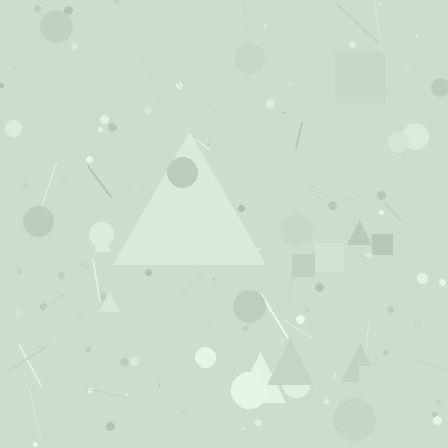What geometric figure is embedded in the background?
A triangle is embedded in the background.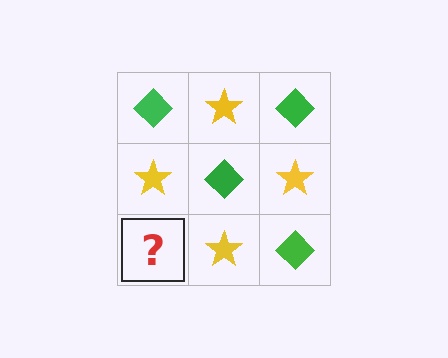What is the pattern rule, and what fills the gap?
The rule is that it alternates green diamond and yellow star in a checkerboard pattern. The gap should be filled with a green diamond.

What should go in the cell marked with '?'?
The missing cell should contain a green diamond.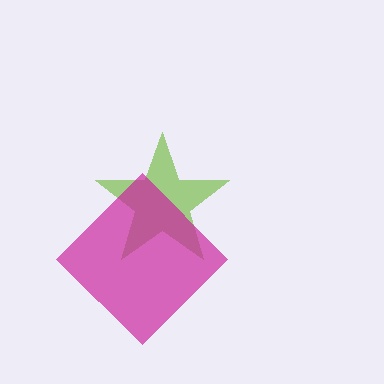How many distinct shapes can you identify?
There are 2 distinct shapes: a lime star, a magenta diamond.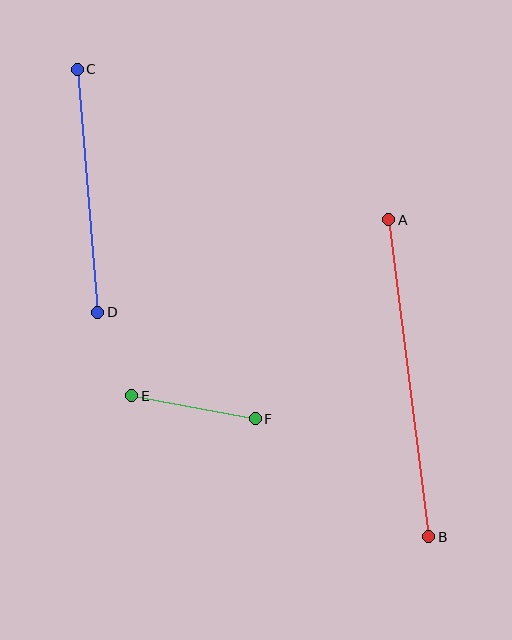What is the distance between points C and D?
The distance is approximately 244 pixels.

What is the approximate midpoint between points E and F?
The midpoint is at approximately (193, 407) pixels.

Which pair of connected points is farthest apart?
Points A and B are farthest apart.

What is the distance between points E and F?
The distance is approximately 126 pixels.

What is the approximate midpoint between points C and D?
The midpoint is at approximately (88, 191) pixels.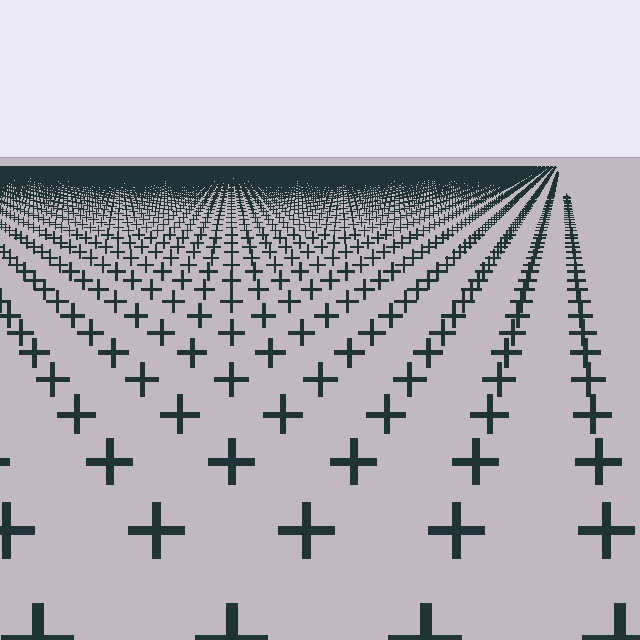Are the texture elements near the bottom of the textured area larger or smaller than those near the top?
Larger. Near the bottom, elements are closer to the viewer and appear at a bigger on-screen size.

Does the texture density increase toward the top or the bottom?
Density increases toward the top.